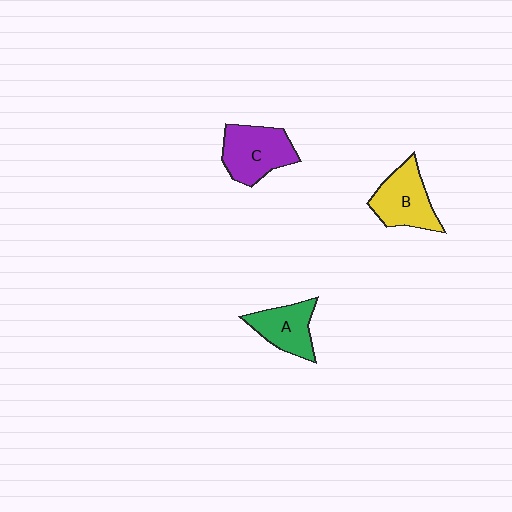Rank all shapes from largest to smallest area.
From largest to smallest: C (purple), B (yellow), A (green).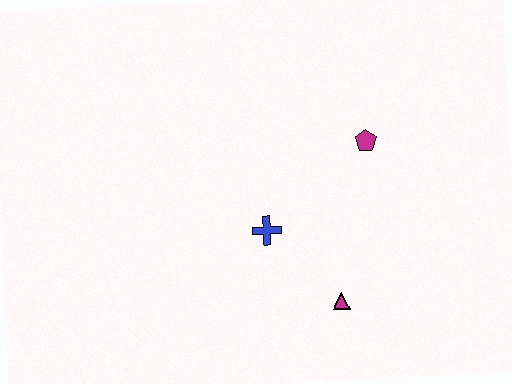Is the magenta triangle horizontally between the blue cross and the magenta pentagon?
Yes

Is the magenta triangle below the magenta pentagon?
Yes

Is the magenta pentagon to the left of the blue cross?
No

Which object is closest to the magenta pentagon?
The blue cross is closest to the magenta pentagon.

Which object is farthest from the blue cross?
The magenta pentagon is farthest from the blue cross.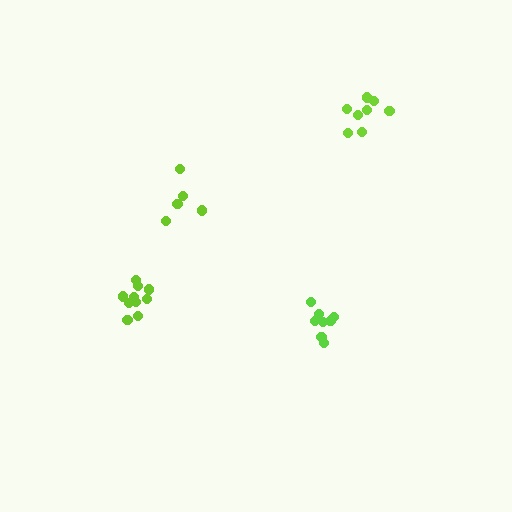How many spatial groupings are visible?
There are 4 spatial groupings.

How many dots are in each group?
Group 1: 8 dots, Group 2: 10 dots, Group 3: 8 dots, Group 4: 5 dots (31 total).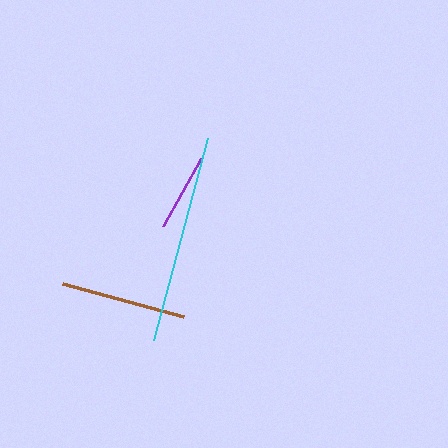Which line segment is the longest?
The cyan line is the longest at approximately 210 pixels.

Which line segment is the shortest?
The purple line is the shortest at approximately 78 pixels.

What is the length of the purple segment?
The purple segment is approximately 78 pixels long.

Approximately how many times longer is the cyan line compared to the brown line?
The cyan line is approximately 1.7 times the length of the brown line.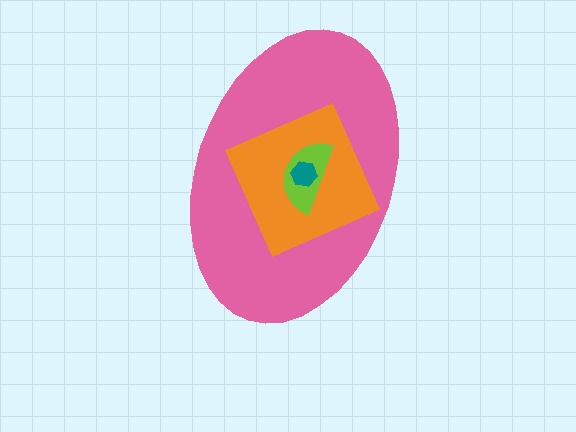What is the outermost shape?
The pink ellipse.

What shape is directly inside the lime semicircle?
The teal hexagon.